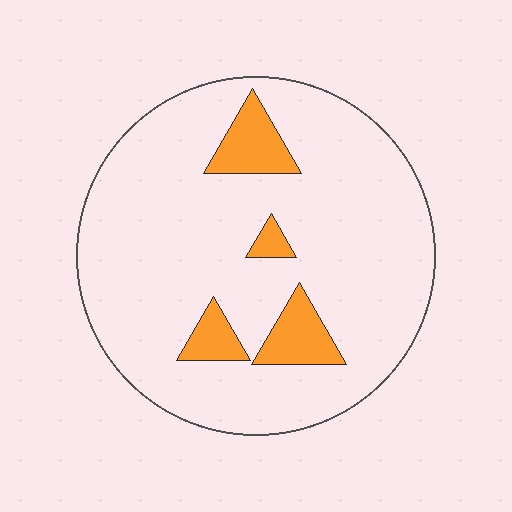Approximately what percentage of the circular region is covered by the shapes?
Approximately 10%.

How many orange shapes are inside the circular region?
4.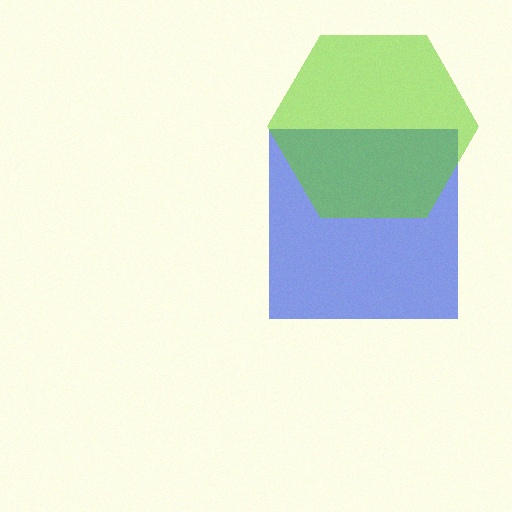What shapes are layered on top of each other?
The layered shapes are: a blue square, a lime hexagon.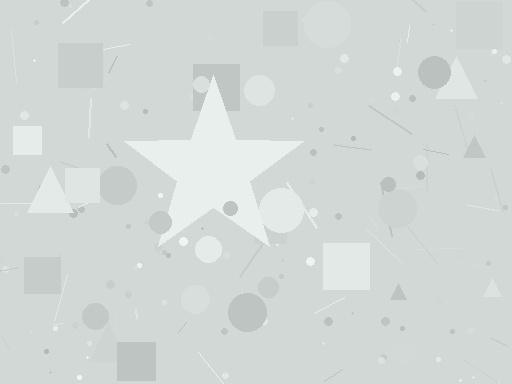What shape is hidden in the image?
A star is hidden in the image.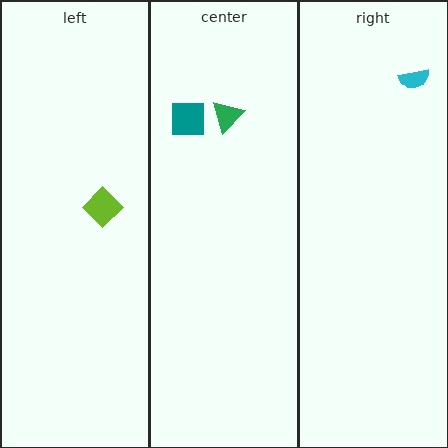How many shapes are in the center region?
2.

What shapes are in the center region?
The green triangle, the teal square.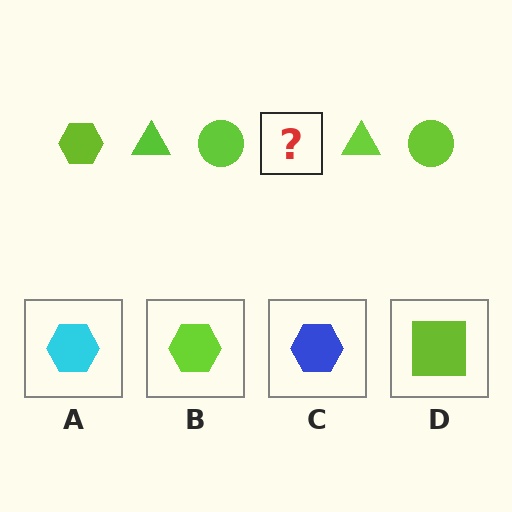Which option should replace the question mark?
Option B.